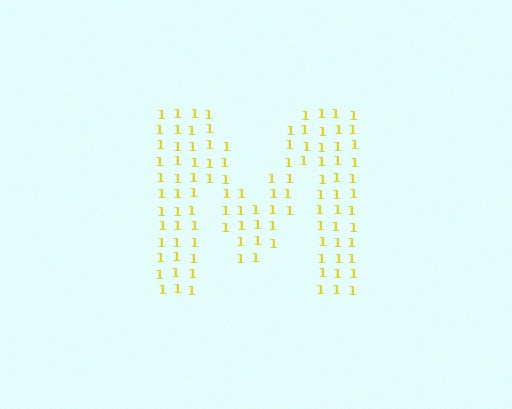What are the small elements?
The small elements are digit 1's.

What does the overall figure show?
The overall figure shows the letter M.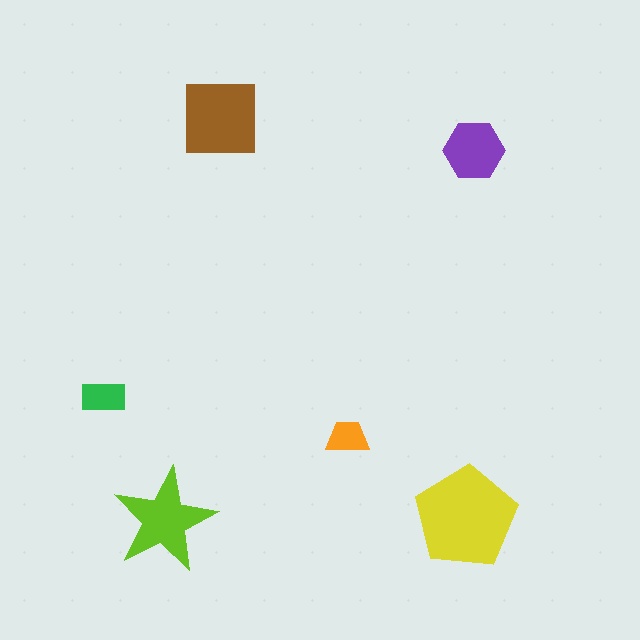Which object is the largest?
The yellow pentagon.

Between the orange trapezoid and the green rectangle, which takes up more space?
The green rectangle.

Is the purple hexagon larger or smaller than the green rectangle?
Larger.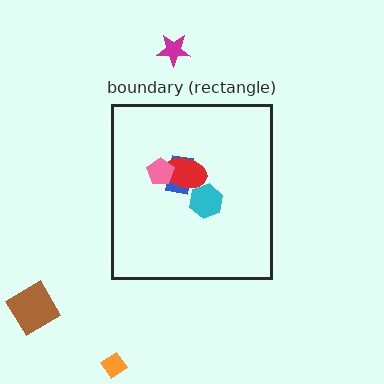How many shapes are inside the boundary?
4 inside, 3 outside.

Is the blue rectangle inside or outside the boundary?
Inside.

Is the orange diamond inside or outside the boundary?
Outside.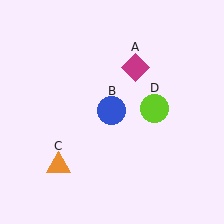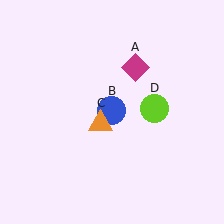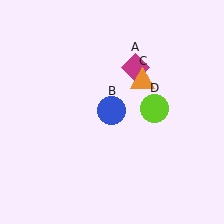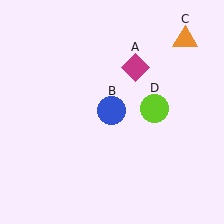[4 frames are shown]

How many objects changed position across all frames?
1 object changed position: orange triangle (object C).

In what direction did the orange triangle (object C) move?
The orange triangle (object C) moved up and to the right.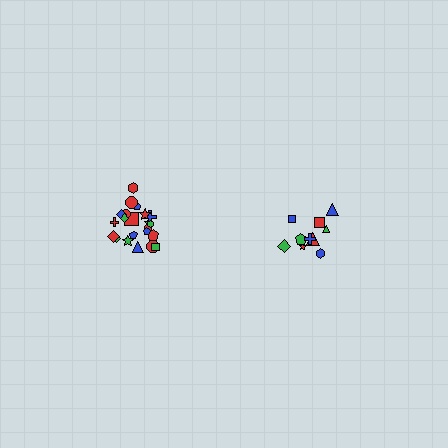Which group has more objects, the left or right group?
The left group.